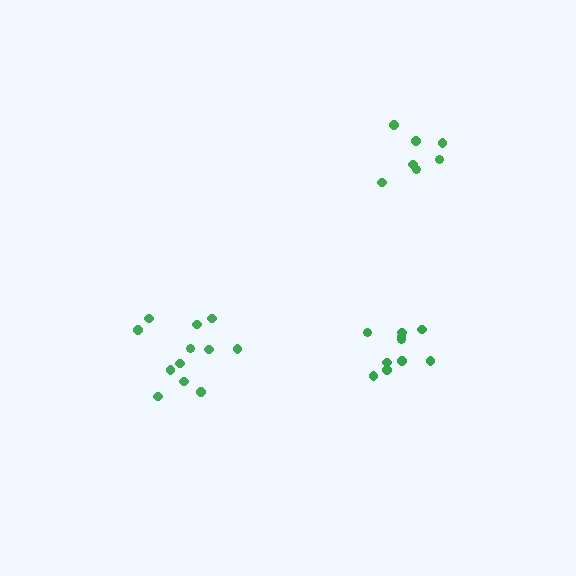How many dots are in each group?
Group 1: 7 dots, Group 2: 10 dots, Group 3: 12 dots (29 total).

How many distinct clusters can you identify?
There are 3 distinct clusters.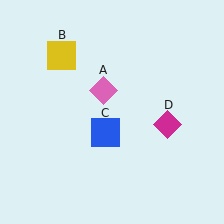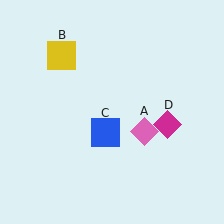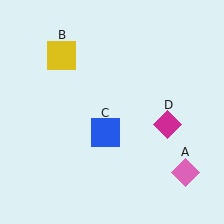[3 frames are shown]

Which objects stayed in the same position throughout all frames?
Yellow square (object B) and blue square (object C) and magenta diamond (object D) remained stationary.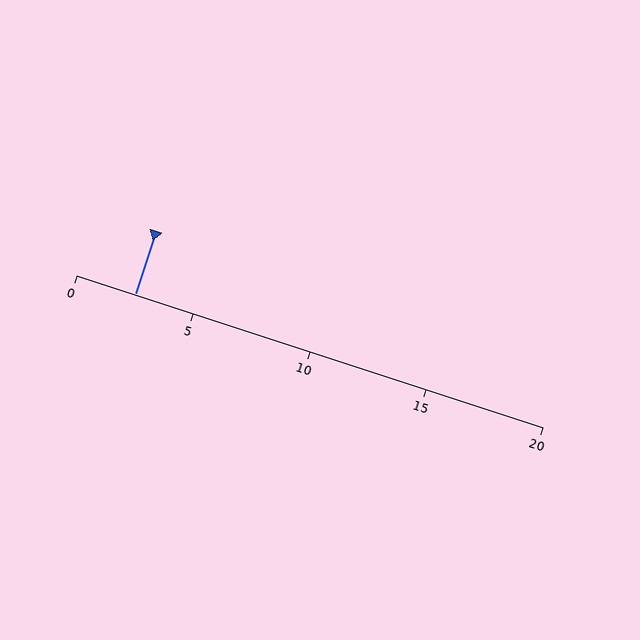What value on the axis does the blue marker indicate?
The marker indicates approximately 2.5.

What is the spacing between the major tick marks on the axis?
The major ticks are spaced 5 apart.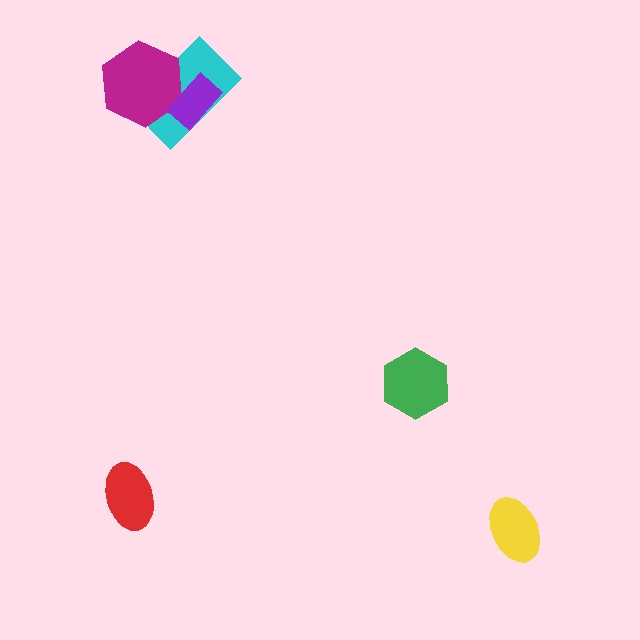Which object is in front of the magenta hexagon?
The purple rectangle is in front of the magenta hexagon.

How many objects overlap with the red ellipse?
0 objects overlap with the red ellipse.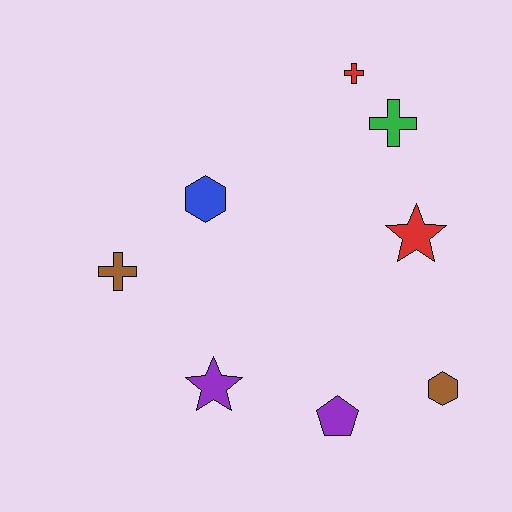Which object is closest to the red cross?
The green cross is closest to the red cross.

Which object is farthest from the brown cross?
The brown hexagon is farthest from the brown cross.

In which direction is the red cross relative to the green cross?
The red cross is above the green cross.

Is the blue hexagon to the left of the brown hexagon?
Yes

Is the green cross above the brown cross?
Yes